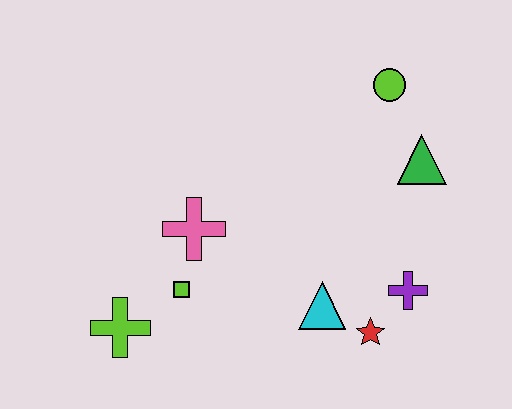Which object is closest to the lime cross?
The lime square is closest to the lime cross.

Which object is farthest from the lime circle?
The lime cross is farthest from the lime circle.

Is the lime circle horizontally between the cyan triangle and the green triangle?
Yes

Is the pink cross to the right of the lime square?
Yes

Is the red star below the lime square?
Yes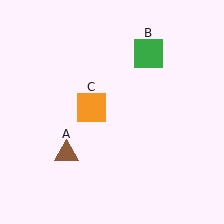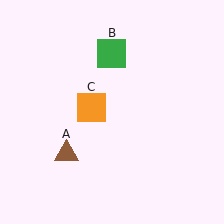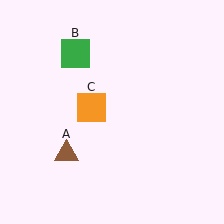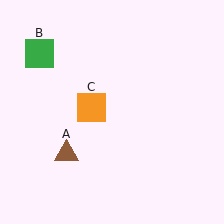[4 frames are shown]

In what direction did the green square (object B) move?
The green square (object B) moved left.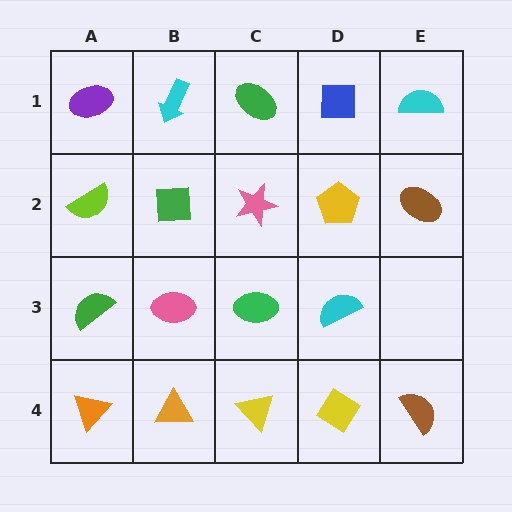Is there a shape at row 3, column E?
No, that cell is empty.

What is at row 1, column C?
A green ellipse.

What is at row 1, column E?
A cyan semicircle.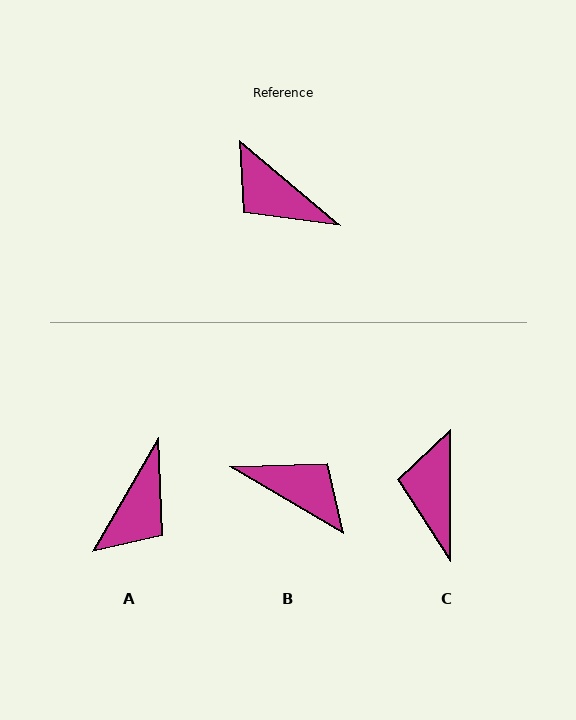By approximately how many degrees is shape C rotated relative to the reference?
Approximately 50 degrees clockwise.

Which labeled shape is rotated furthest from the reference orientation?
B, about 170 degrees away.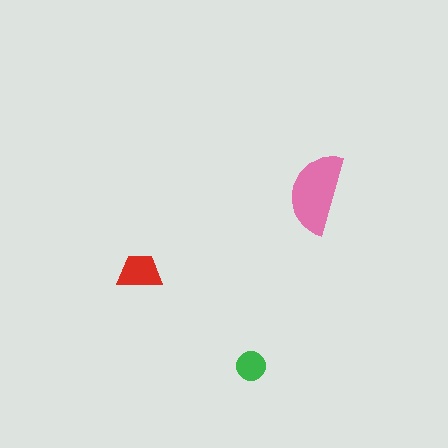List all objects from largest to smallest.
The pink semicircle, the red trapezoid, the green circle.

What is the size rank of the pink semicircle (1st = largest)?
1st.